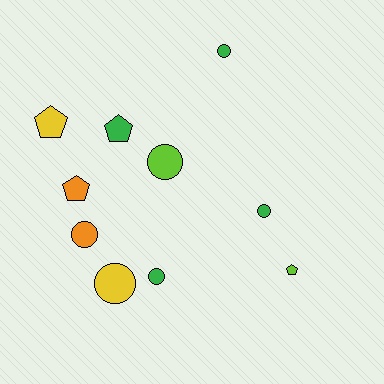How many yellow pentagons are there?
There is 1 yellow pentagon.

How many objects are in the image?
There are 10 objects.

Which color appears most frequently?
Green, with 4 objects.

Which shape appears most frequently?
Circle, with 6 objects.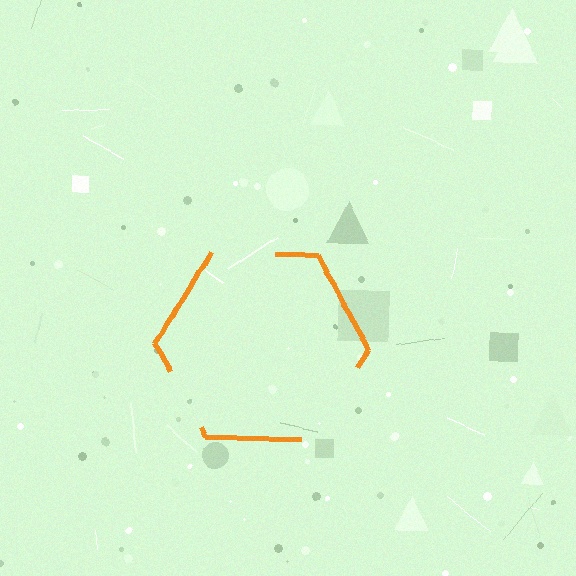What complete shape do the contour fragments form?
The contour fragments form a hexagon.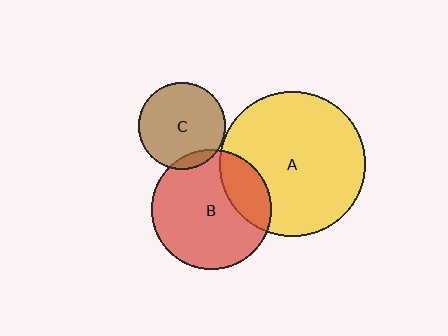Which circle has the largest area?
Circle A (yellow).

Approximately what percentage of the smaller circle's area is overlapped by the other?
Approximately 25%.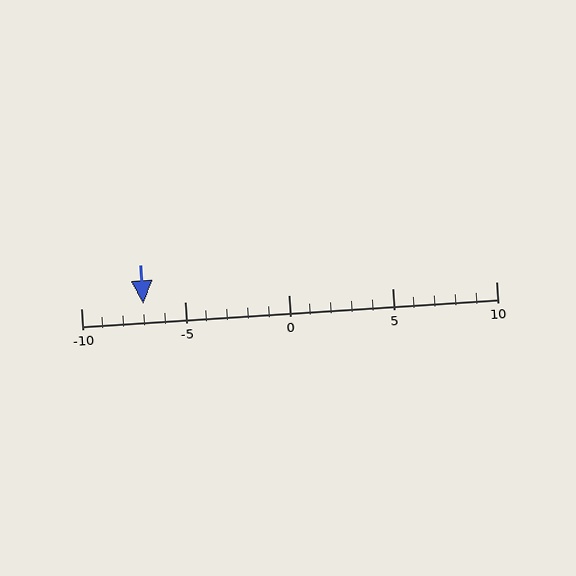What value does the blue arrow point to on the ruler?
The blue arrow points to approximately -7.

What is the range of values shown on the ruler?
The ruler shows values from -10 to 10.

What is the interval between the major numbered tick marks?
The major tick marks are spaced 5 units apart.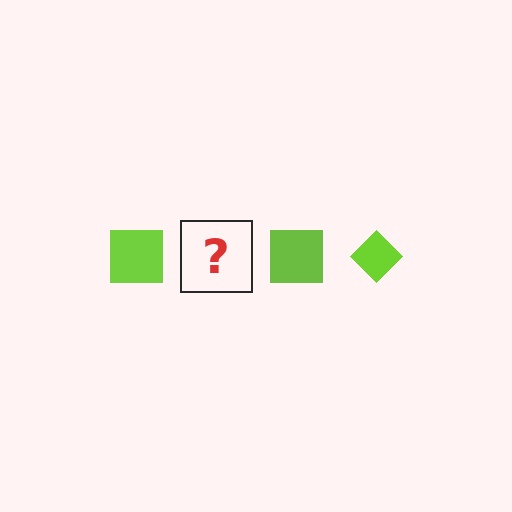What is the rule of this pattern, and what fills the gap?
The rule is that the pattern cycles through square, diamond shapes in lime. The gap should be filled with a lime diamond.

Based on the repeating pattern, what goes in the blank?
The blank should be a lime diamond.